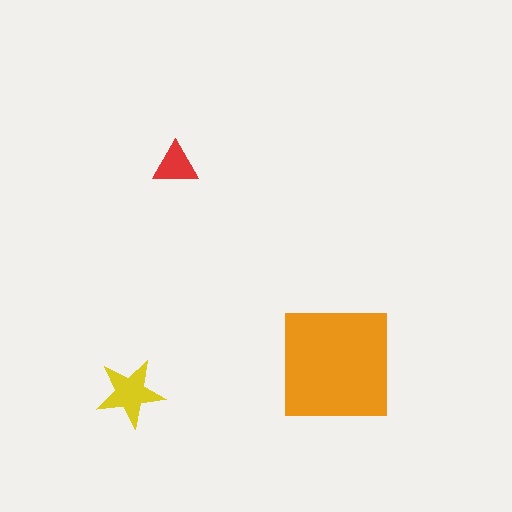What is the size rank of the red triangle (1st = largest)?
3rd.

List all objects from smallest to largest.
The red triangle, the yellow star, the orange square.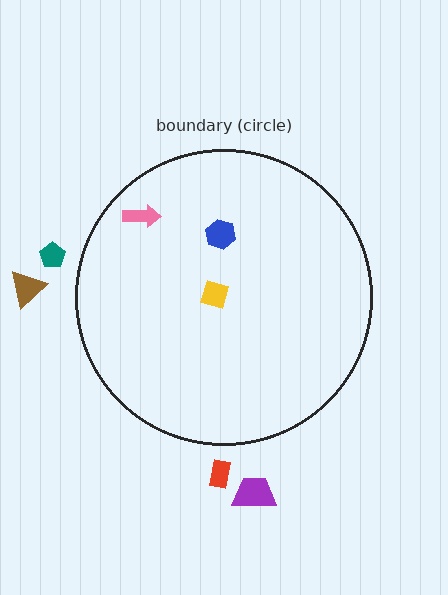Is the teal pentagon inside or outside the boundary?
Outside.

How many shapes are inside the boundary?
3 inside, 4 outside.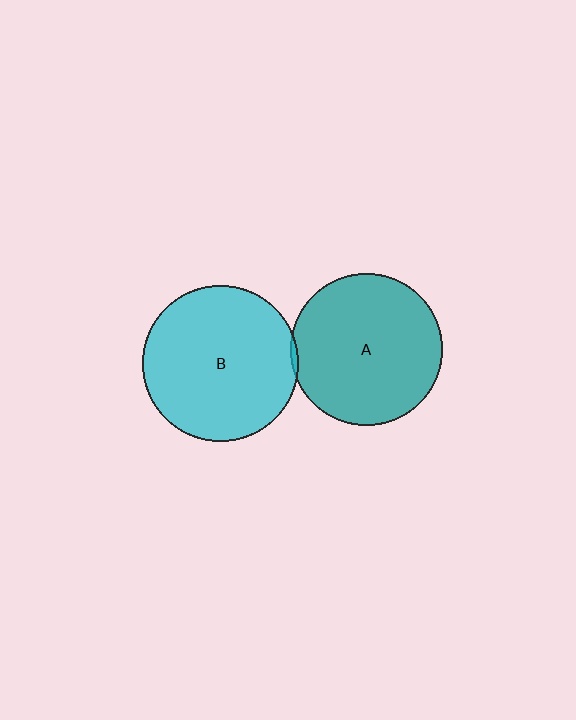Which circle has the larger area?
Circle B (cyan).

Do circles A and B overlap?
Yes.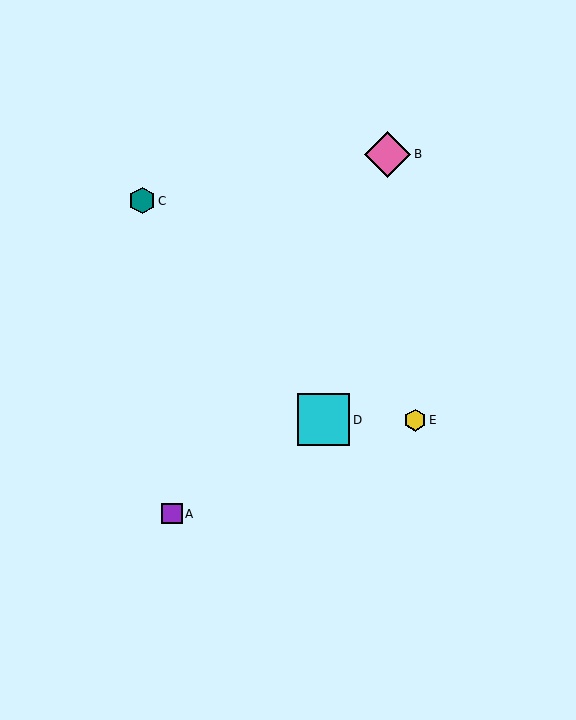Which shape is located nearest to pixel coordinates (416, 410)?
The yellow hexagon (labeled E) at (415, 420) is nearest to that location.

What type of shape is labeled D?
Shape D is a cyan square.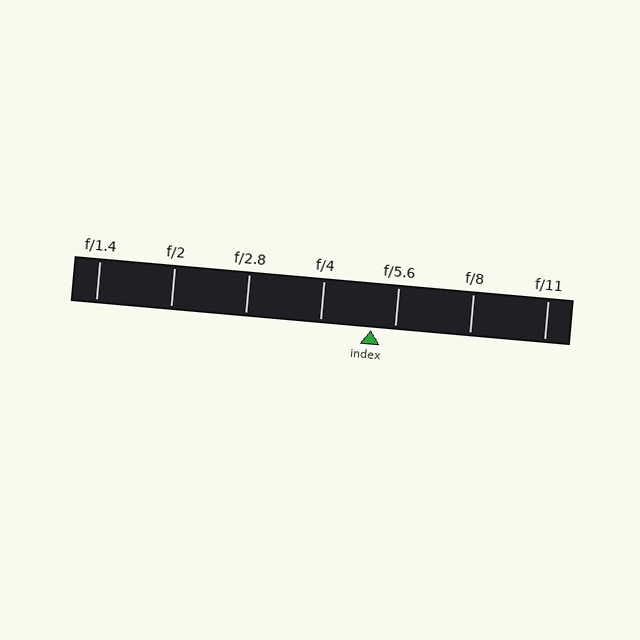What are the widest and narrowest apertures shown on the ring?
The widest aperture shown is f/1.4 and the narrowest is f/11.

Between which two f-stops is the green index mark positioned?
The index mark is between f/4 and f/5.6.